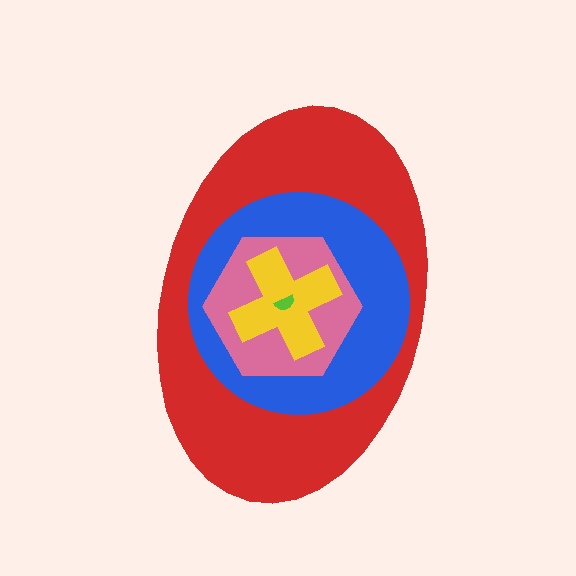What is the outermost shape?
The red ellipse.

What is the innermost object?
The lime semicircle.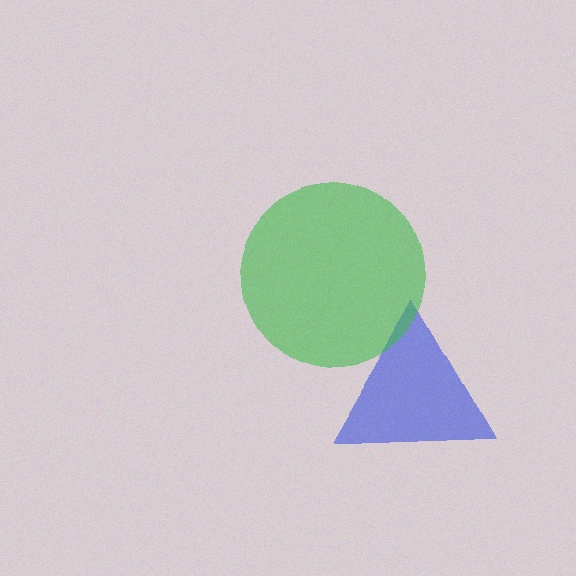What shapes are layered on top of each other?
The layered shapes are: a blue triangle, a green circle.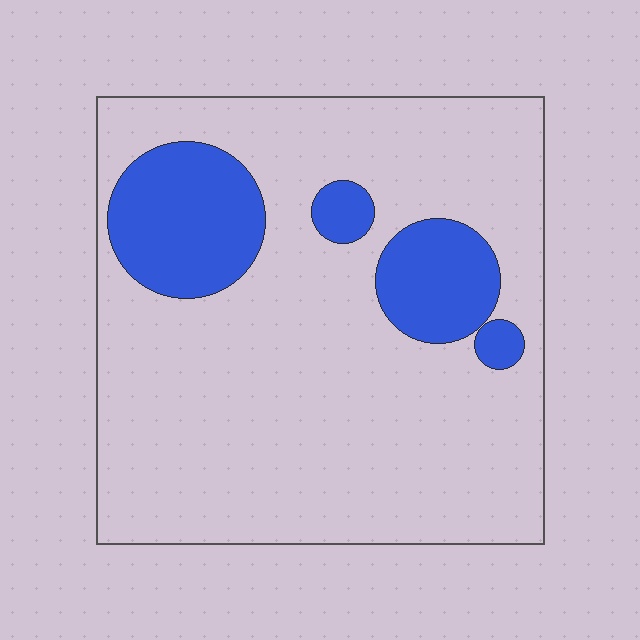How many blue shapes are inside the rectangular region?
4.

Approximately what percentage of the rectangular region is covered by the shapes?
Approximately 20%.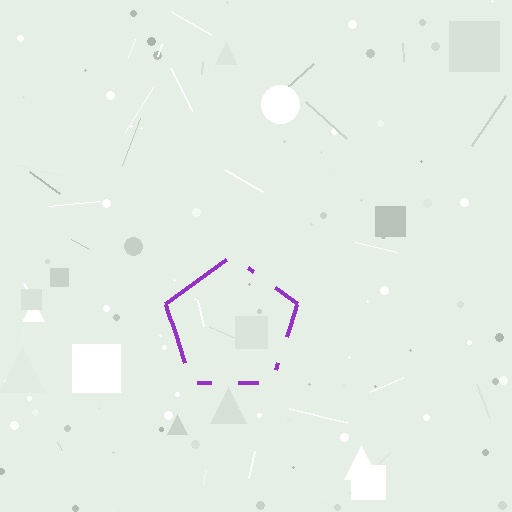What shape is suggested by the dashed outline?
The dashed outline suggests a pentagon.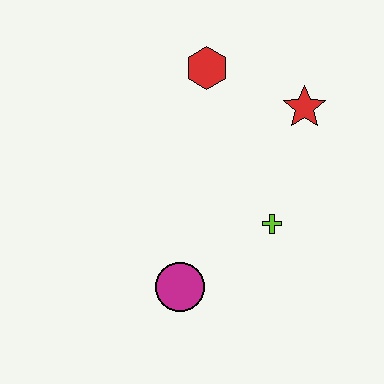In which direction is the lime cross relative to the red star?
The lime cross is below the red star.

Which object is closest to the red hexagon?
The red star is closest to the red hexagon.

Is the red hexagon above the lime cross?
Yes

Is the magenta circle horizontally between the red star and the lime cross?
No